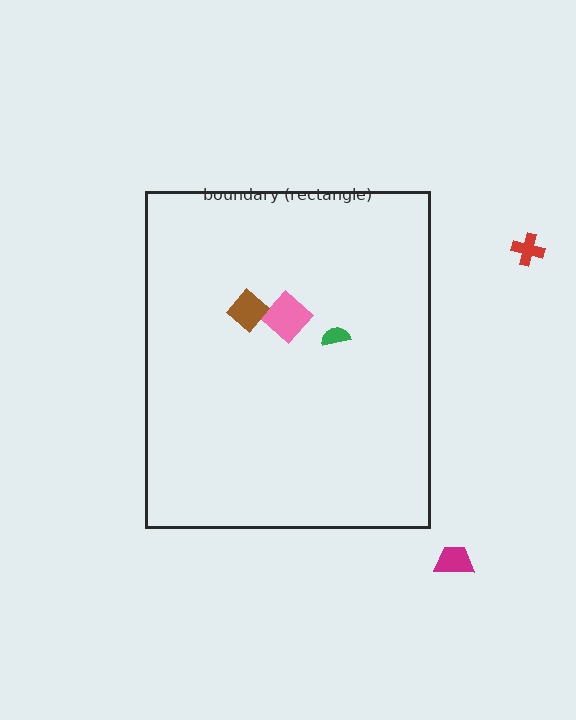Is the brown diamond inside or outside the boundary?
Inside.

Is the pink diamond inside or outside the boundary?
Inside.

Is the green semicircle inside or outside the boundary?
Inside.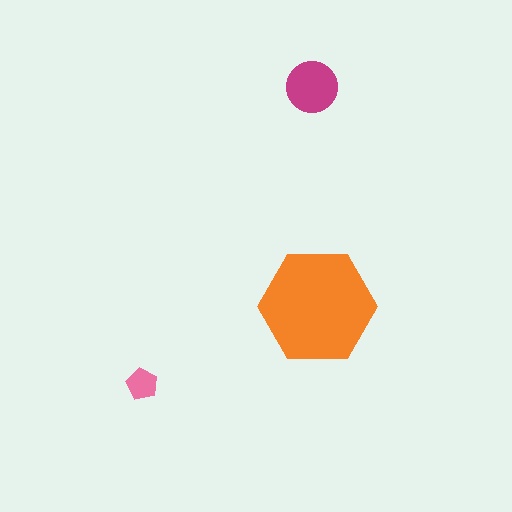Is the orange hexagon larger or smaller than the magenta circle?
Larger.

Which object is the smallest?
The pink pentagon.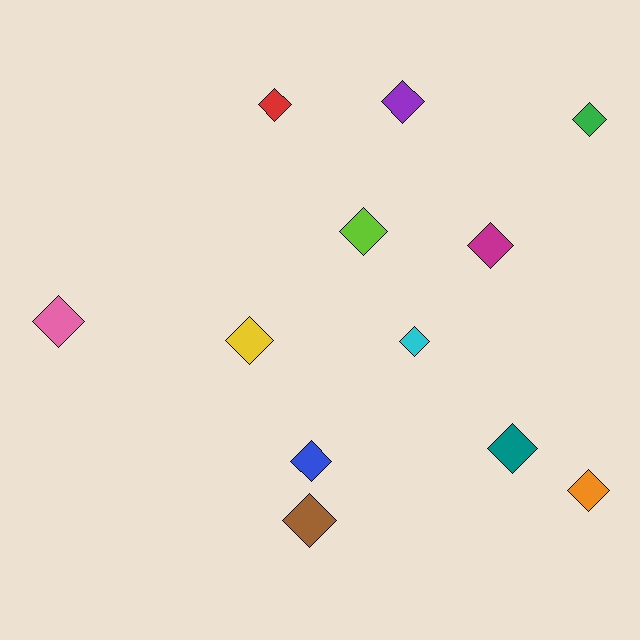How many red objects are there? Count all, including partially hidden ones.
There is 1 red object.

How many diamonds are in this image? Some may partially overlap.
There are 12 diamonds.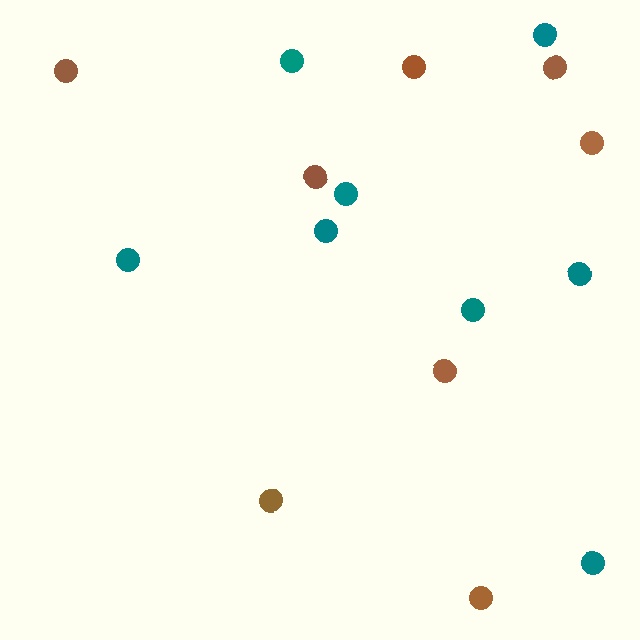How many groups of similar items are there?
There are 2 groups: one group of brown circles (8) and one group of teal circles (8).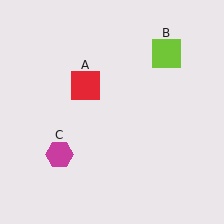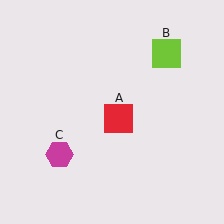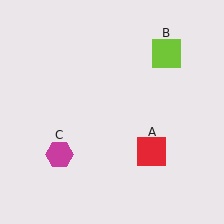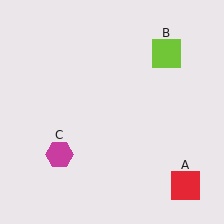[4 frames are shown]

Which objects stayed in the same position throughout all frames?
Lime square (object B) and magenta hexagon (object C) remained stationary.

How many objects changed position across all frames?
1 object changed position: red square (object A).